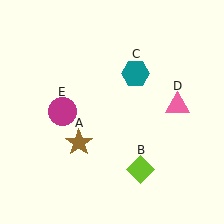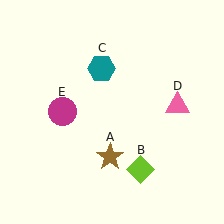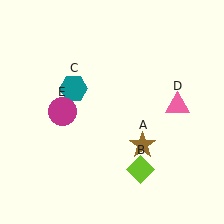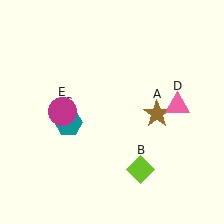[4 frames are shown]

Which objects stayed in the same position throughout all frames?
Lime diamond (object B) and pink triangle (object D) and magenta circle (object E) remained stationary.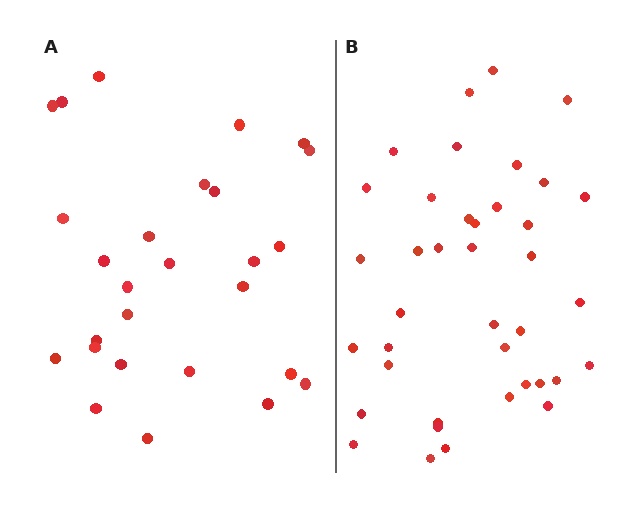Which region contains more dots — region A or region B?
Region B (the right region) has more dots.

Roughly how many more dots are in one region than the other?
Region B has roughly 12 or so more dots than region A.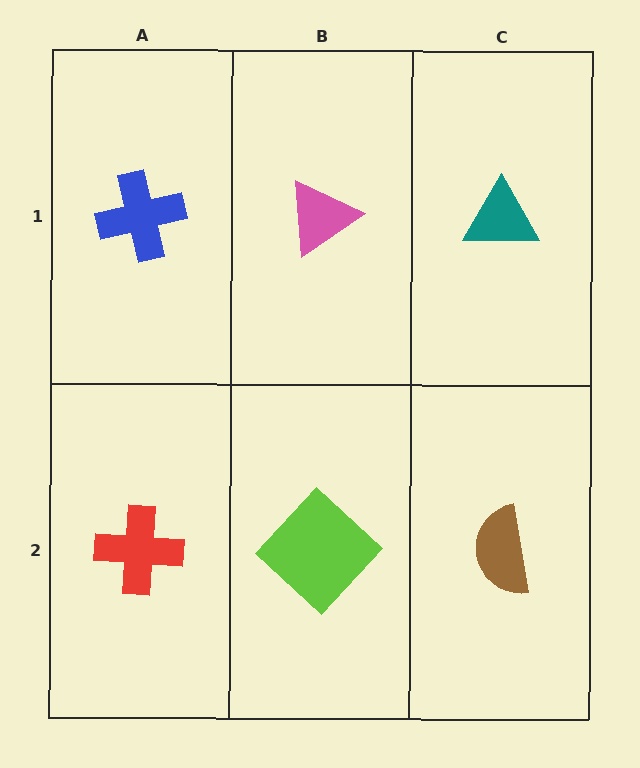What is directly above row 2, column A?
A blue cross.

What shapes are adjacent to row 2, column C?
A teal triangle (row 1, column C), a lime diamond (row 2, column B).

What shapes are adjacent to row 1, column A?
A red cross (row 2, column A), a pink triangle (row 1, column B).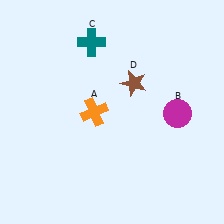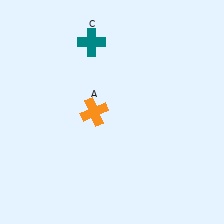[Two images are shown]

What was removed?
The magenta circle (B), the brown star (D) were removed in Image 2.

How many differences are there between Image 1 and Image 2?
There are 2 differences between the two images.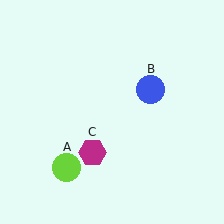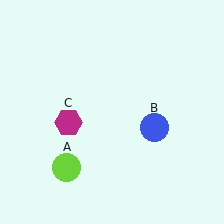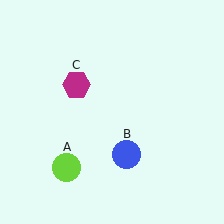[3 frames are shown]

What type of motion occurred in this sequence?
The blue circle (object B), magenta hexagon (object C) rotated clockwise around the center of the scene.